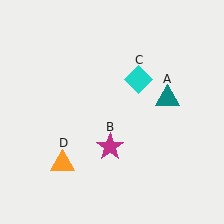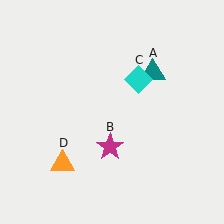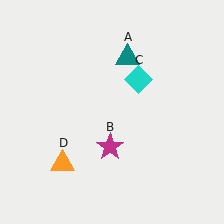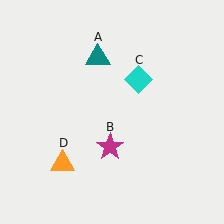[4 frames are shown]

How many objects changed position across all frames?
1 object changed position: teal triangle (object A).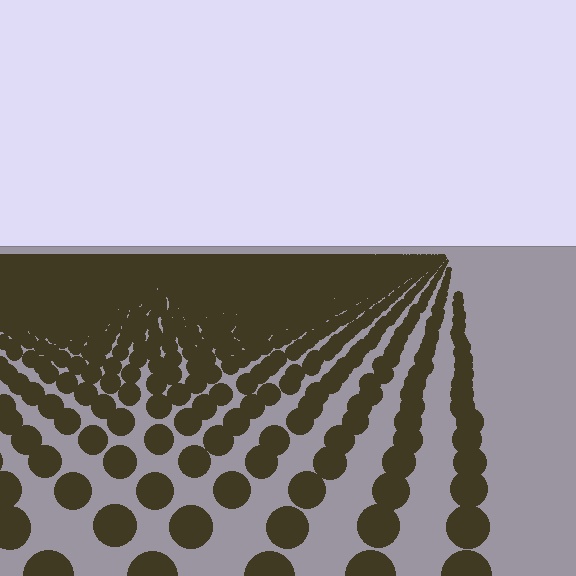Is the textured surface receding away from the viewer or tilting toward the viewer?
The surface is receding away from the viewer. Texture elements get smaller and denser toward the top.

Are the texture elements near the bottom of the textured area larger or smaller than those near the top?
Larger. Near the bottom, elements are closer to the viewer and appear at a bigger on-screen size.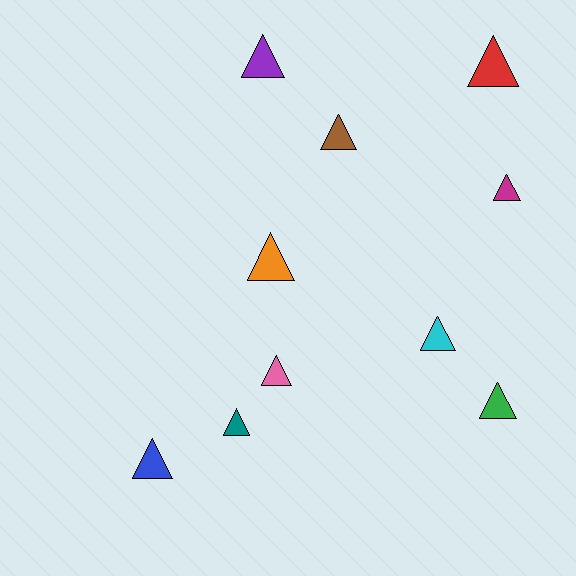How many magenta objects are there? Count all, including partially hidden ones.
There is 1 magenta object.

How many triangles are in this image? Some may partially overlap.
There are 10 triangles.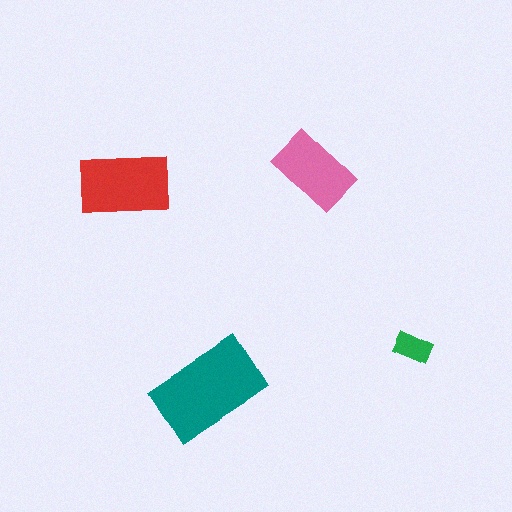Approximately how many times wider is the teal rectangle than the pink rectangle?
About 1.5 times wider.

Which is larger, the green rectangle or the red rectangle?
The red one.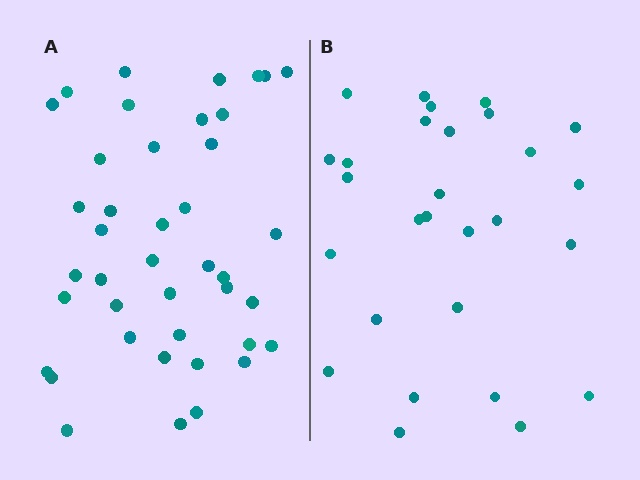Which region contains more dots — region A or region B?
Region A (the left region) has more dots.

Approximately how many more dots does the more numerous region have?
Region A has approximately 15 more dots than region B.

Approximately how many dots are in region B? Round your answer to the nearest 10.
About 30 dots. (The exact count is 28, which rounds to 30.)